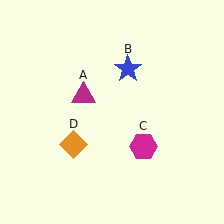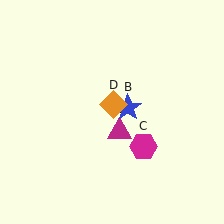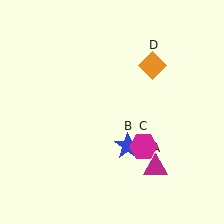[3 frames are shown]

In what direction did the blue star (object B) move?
The blue star (object B) moved down.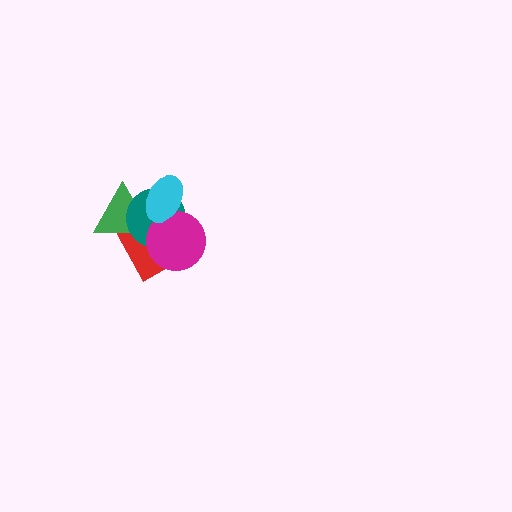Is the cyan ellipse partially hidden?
No, no other shape covers it.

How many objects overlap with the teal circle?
4 objects overlap with the teal circle.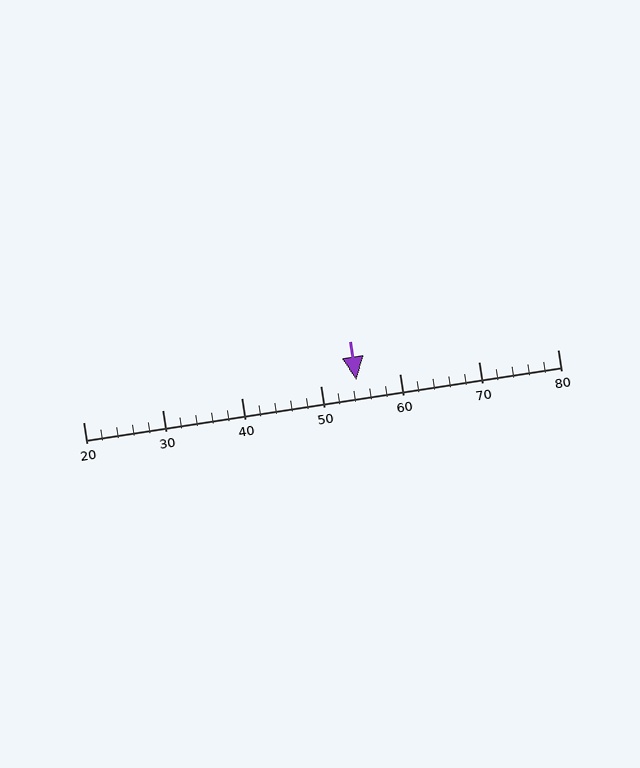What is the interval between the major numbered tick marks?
The major tick marks are spaced 10 units apart.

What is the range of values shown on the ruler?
The ruler shows values from 20 to 80.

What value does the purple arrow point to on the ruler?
The purple arrow points to approximately 54.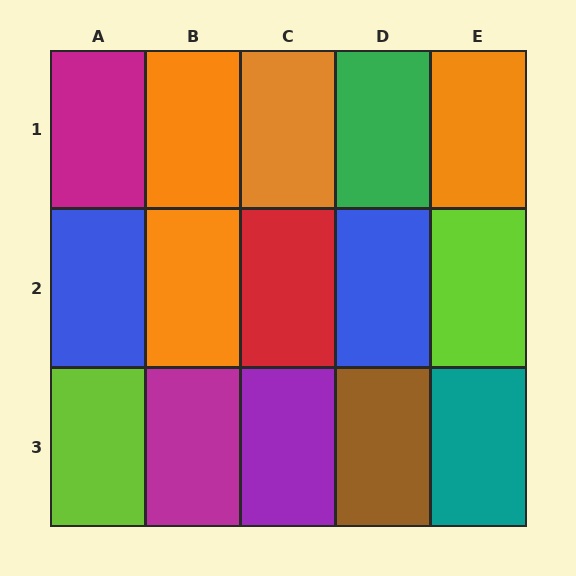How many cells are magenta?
2 cells are magenta.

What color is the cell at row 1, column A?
Magenta.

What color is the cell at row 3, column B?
Magenta.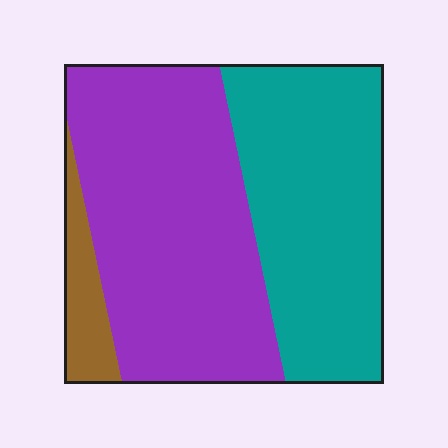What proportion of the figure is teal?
Teal takes up about two fifths (2/5) of the figure.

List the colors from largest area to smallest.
From largest to smallest: purple, teal, brown.